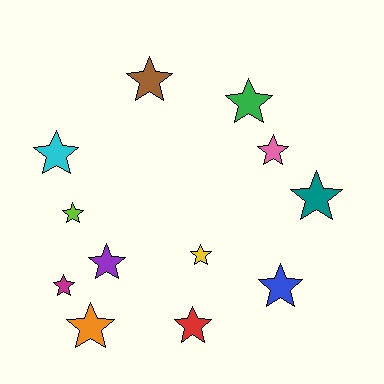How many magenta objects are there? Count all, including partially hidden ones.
There is 1 magenta object.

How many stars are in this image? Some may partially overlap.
There are 12 stars.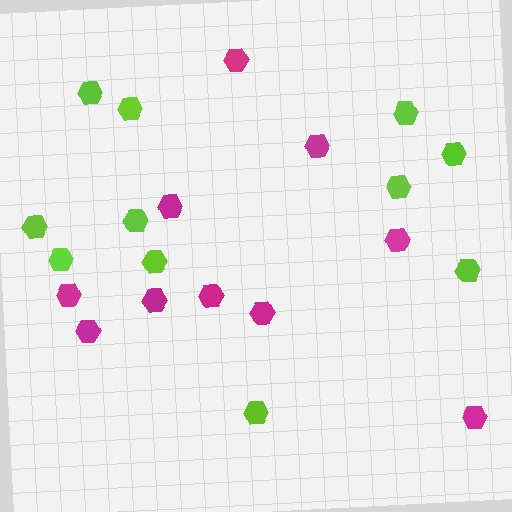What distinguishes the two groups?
There are 2 groups: one group of magenta hexagons (10) and one group of lime hexagons (11).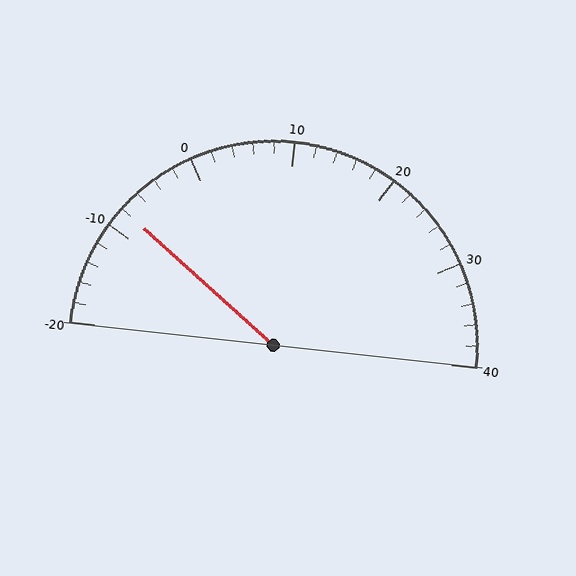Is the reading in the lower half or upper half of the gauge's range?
The reading is in the lower half of the range (-20 to 40).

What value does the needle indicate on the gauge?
The needle indicates approximately -8.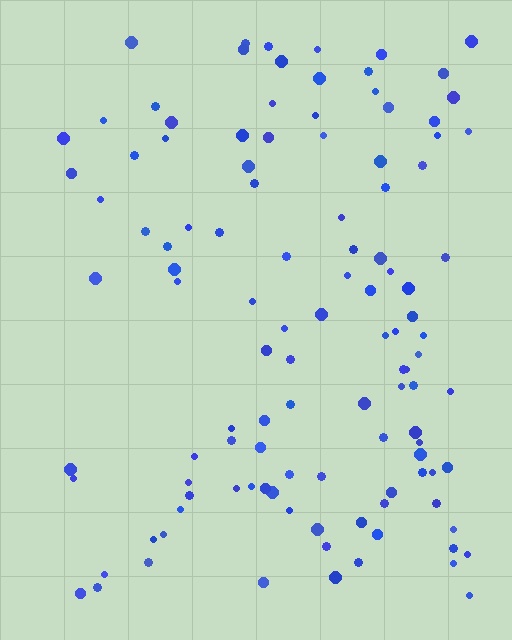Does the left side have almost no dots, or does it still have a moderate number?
Still a moderate number, just noticeably fewer than the right.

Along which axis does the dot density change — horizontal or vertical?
Horizontal.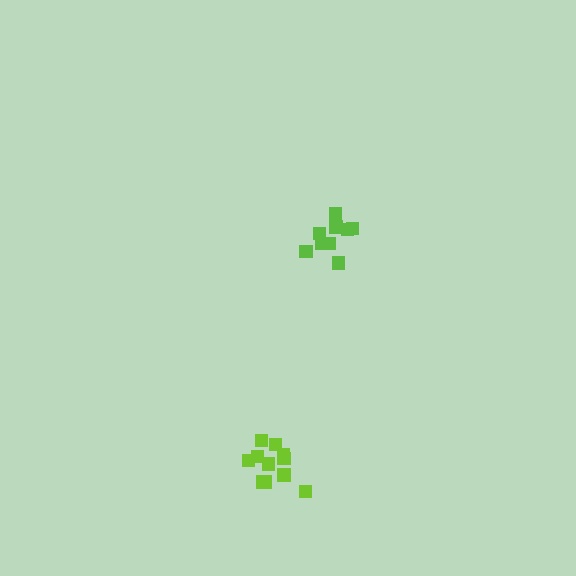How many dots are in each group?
Group 1: 9 dots, Group 2: 11 dots (20 total).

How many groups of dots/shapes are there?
There are 2 groups.